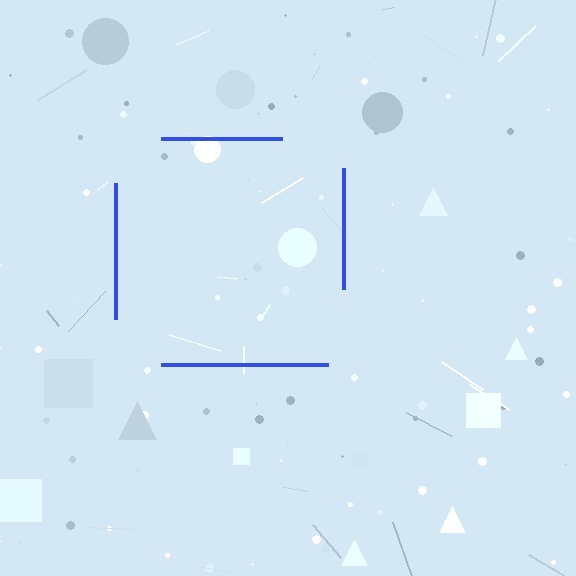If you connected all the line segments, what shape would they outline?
They would outline a square.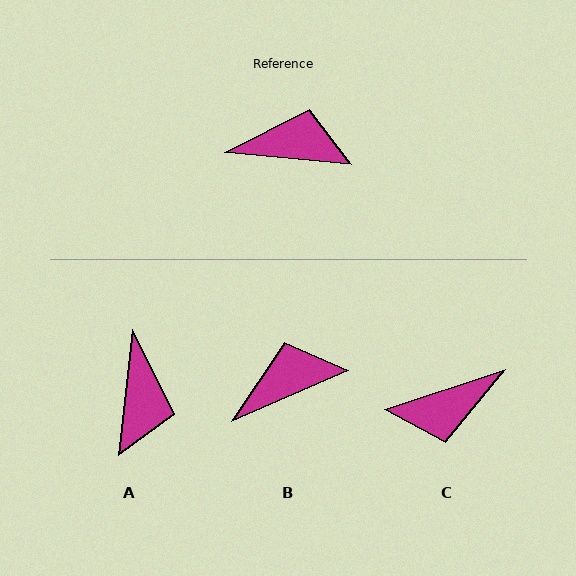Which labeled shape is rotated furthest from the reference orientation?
C, about 156 degrees away.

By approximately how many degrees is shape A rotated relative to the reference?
Approximately 91 degrees clockwise.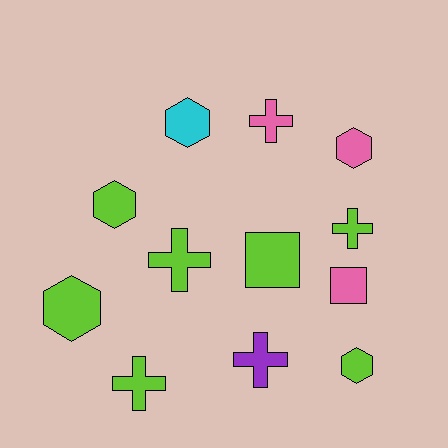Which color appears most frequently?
Lime, with 7 objects.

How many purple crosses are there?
There is 1 purple cross.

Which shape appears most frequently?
Cross, with 5 objects.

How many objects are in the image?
There are 12 objects.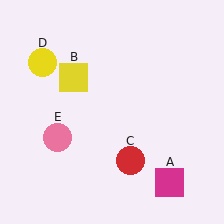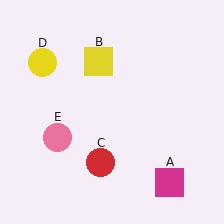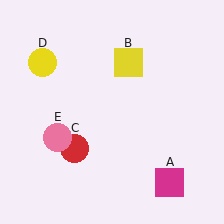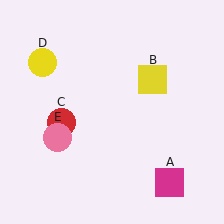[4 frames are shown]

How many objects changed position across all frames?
2 objects changed position: yellow square (object B), red circle (object C).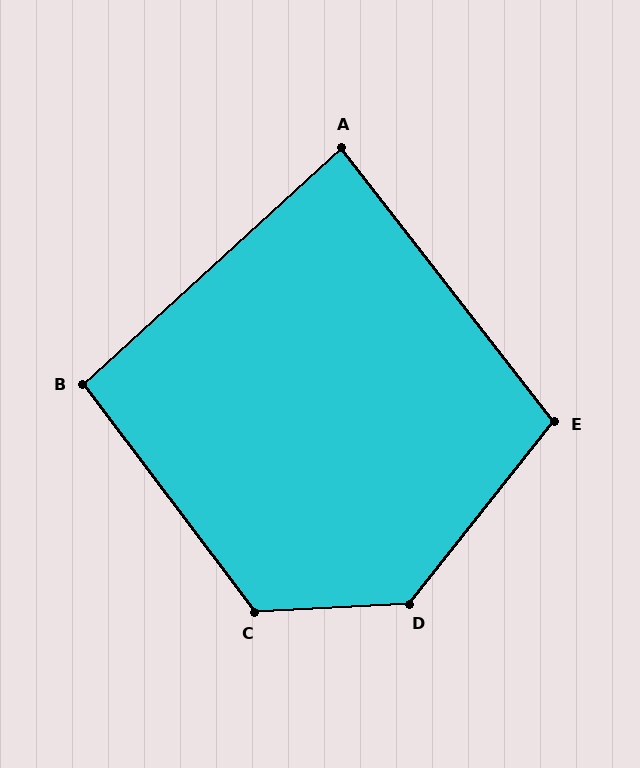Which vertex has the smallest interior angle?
A, at approximately 85 degrees.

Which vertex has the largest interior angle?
D, at approximately 132 degrees.